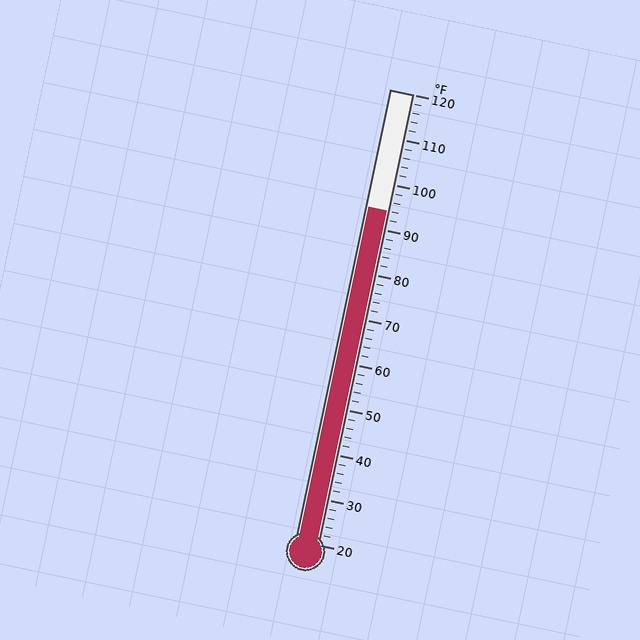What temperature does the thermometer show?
The thermometer shows approximately 94°F.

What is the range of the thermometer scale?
The thermometer scale ranges from 20°F to 120°F.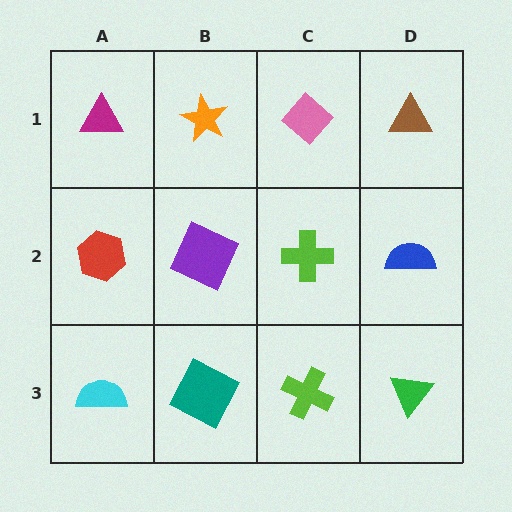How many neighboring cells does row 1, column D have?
2.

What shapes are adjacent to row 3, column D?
A blue semicircle (row 2, column D), a lime cross (row 3, column C).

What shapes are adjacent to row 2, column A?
A magenta triangle (row 1, column A), a cyan semicircle (row 3, column A), a purple square (row 2, column B).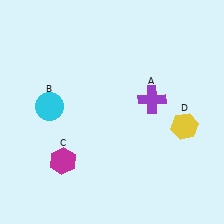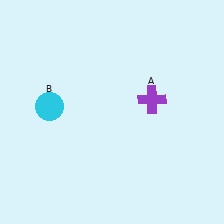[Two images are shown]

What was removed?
The yellow hexagon (D), the magenta hexagon (C) were removed in Image 2.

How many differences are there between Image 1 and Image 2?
There are 2 differences between the two images.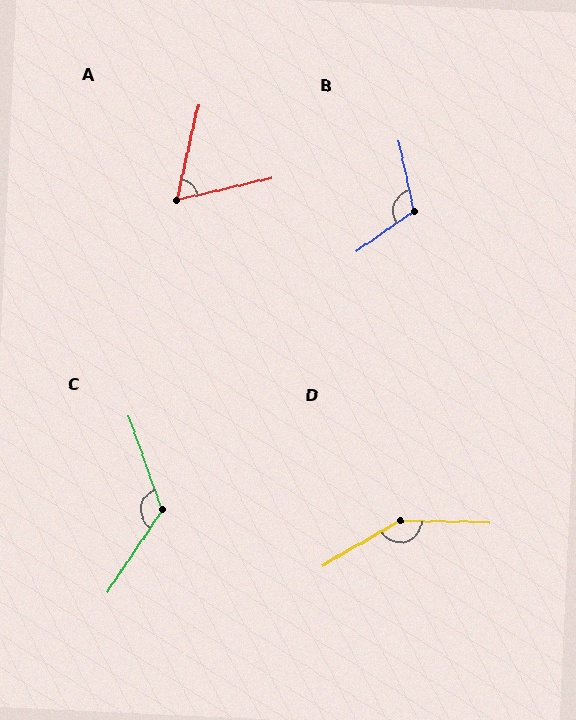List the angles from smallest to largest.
A (64°), B (113°), C (127°), D (149°).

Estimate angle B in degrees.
Approximately 113 degrees.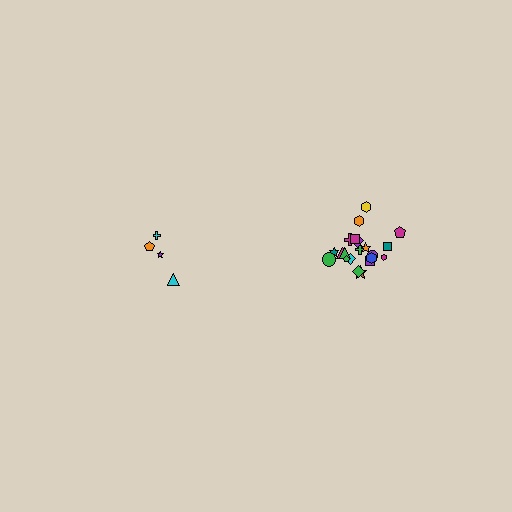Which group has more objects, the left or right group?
The right group.